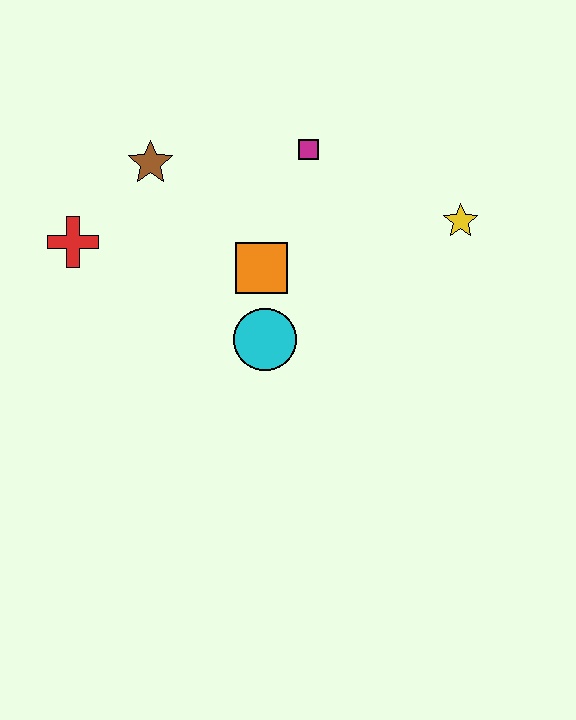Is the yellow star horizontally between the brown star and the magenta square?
No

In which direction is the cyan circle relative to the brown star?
The cyan circle is below the brown star.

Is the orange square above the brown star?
No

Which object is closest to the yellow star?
The magenta square is closest to the yellow star.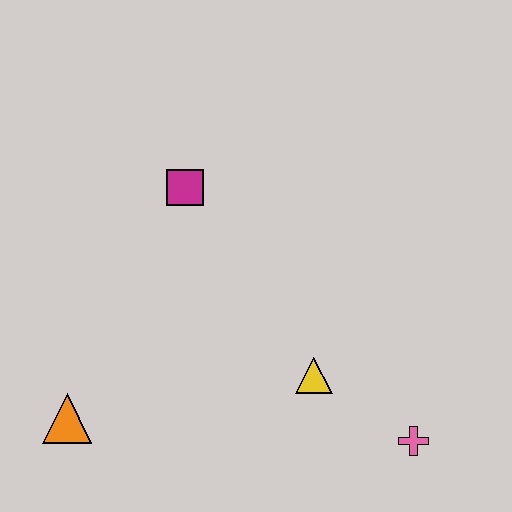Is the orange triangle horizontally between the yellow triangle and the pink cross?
No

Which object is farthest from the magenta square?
The pink cross is farthest from the magenta square.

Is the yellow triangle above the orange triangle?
Yes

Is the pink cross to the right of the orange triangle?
Yes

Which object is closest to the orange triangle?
The yellow triangle is closest to the orange triangle.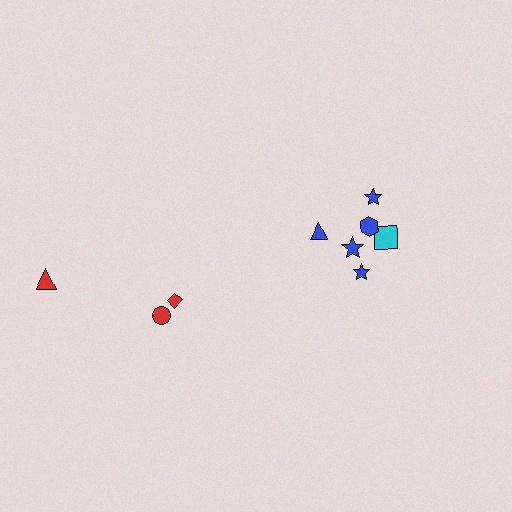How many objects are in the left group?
There are 3 objects.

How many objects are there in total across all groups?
There are 9 objects.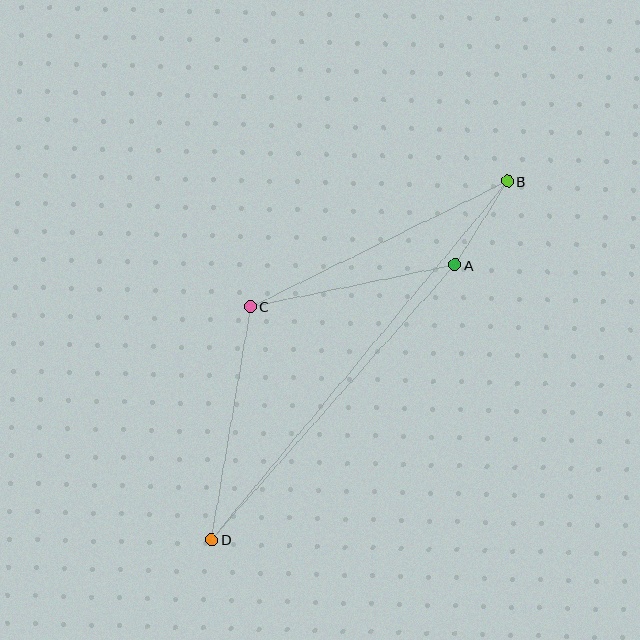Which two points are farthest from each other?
Points B and D are farthest from each other.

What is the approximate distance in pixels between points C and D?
The distance between C and D is approximately 236 pixels.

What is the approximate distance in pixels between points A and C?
The distance between A and C is approximately 209 pixels.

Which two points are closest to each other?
Points A and B are closest to each other.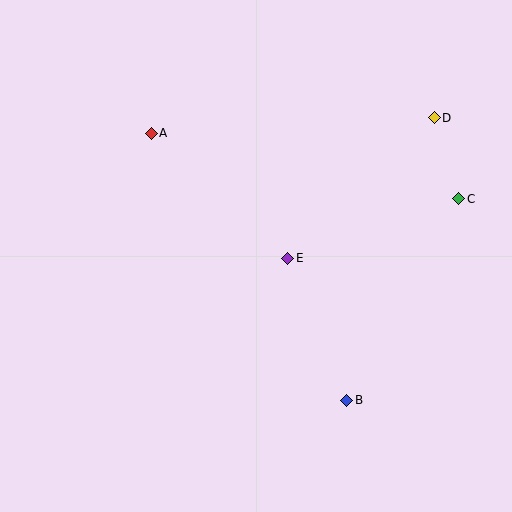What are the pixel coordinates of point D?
Point D is at (434, 118).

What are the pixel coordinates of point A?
Point A is at (151, 133).